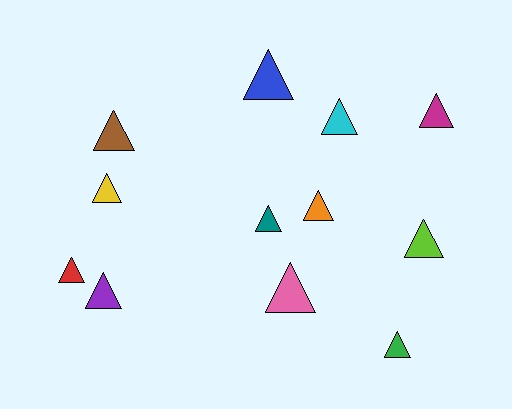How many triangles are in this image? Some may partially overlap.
There are 12 triangles.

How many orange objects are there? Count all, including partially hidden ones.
There is 1 orange object.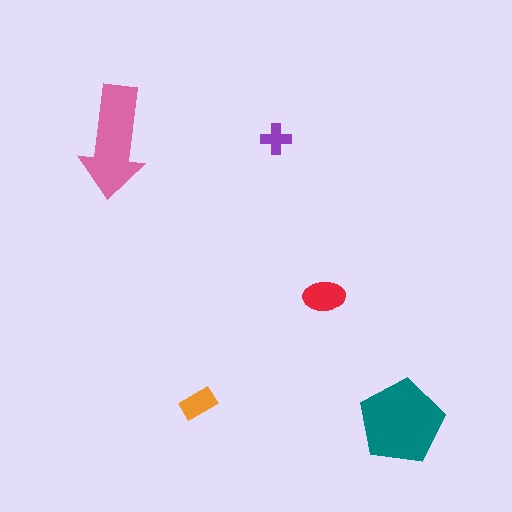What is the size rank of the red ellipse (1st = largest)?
3rd.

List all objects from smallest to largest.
The purple cross, the orange rectangle, the red ellipse, the pink arrow, the teal pentagon.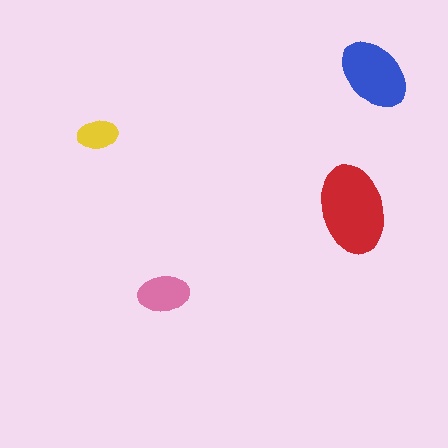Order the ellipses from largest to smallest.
the red one, the blue one, the pink one, the yellow one.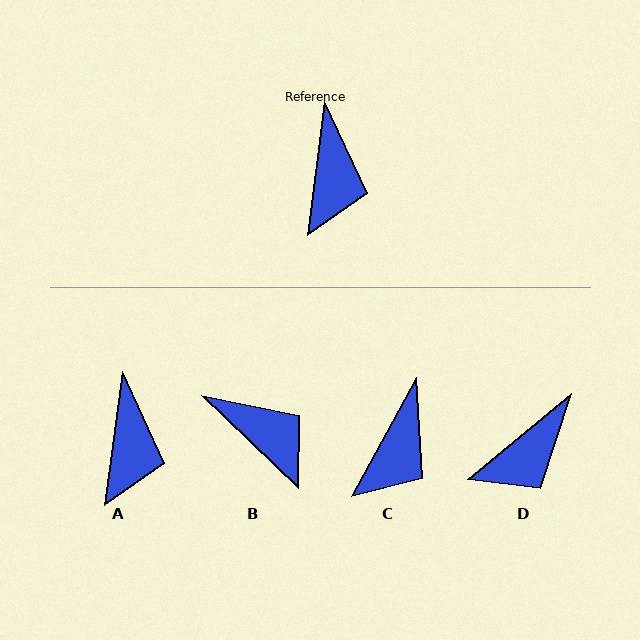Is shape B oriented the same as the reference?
No, it is off by about 54 degrees.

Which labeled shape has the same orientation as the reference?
A.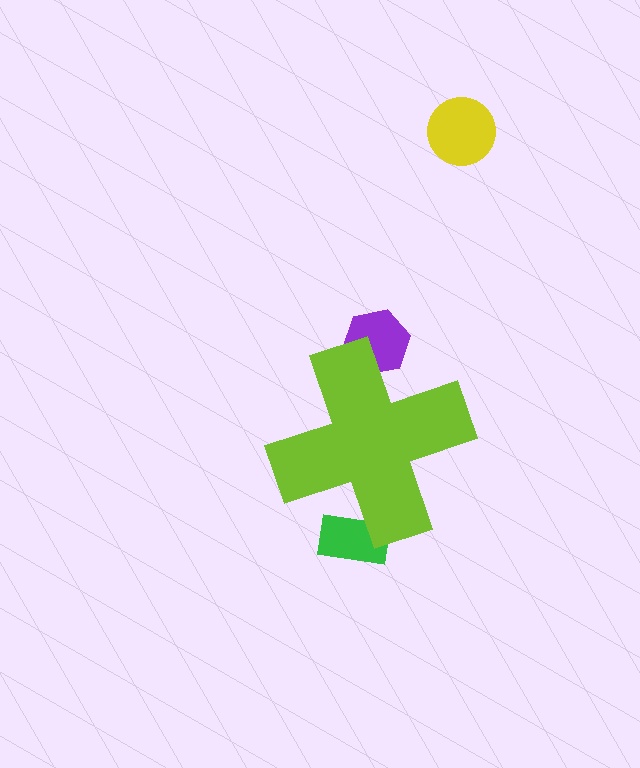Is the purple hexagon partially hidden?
Yes, the purple hexagon is partially hidden behind the lime cross.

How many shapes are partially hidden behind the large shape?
2 shapes are partially hidden.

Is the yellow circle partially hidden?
No, the yellow circle is fully visible.